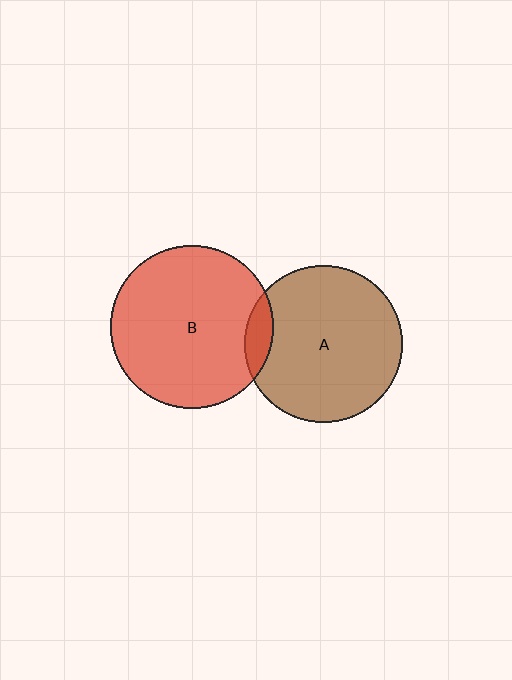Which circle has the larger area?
Circle B (red).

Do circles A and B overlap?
Yes.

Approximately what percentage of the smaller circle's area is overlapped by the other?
Approximately 10%.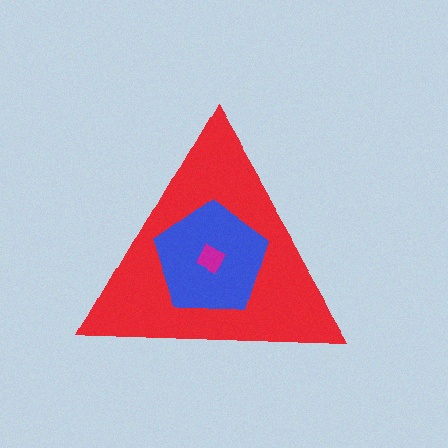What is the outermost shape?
The red triangle.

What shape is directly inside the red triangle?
The blue pentagon.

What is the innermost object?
The magenta diamond.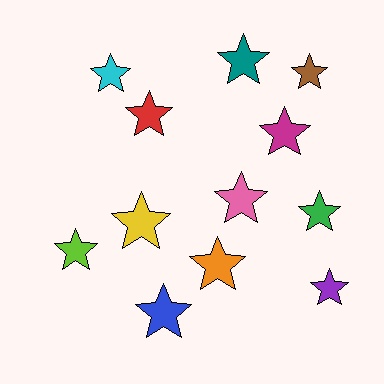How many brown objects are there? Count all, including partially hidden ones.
There is 1 brown object.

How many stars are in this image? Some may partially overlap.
There are 12 stars.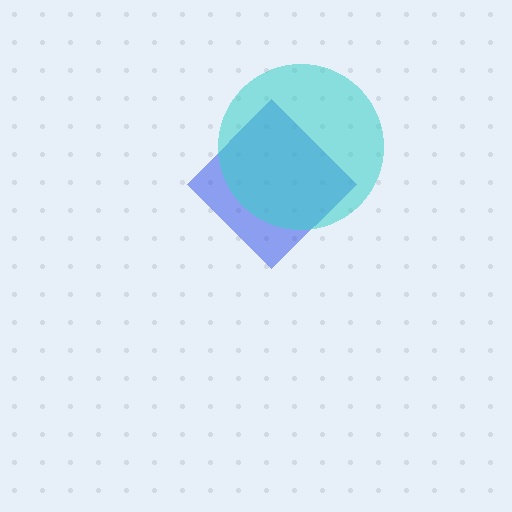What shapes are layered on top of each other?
The layered shapes are: a blue diamond, a cyan circle.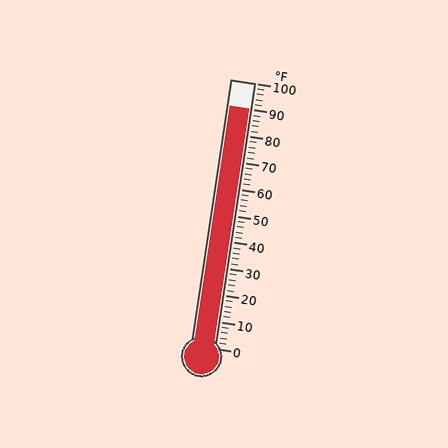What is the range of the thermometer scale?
The thermometer scale ranges from 0°F to 100°F.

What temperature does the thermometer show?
The thermometer shows approximately 90°F.